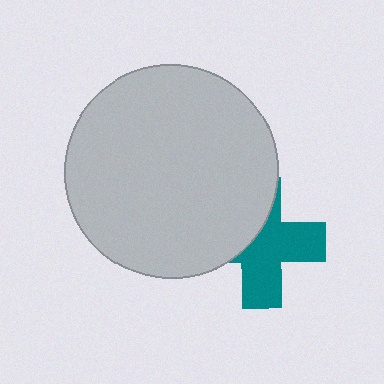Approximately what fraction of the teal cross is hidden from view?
Roughly 41% of the teal cross is hidden behind the light gray circle.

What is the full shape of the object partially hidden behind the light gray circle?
The partially hidden object is a teal cross.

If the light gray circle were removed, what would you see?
You would see the complete teal cross.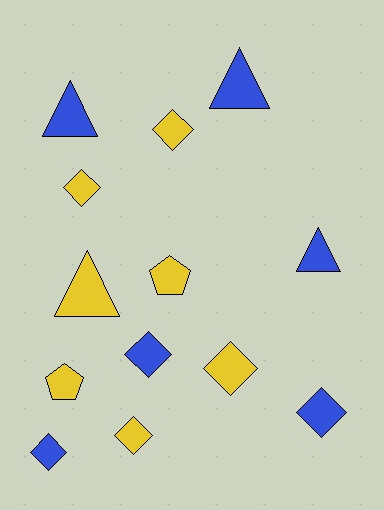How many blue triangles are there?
There are 3 blue triangles.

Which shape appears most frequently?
Diamond, with 7 objects.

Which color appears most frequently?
Yellow, with 7 objects.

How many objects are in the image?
There are 13 objects.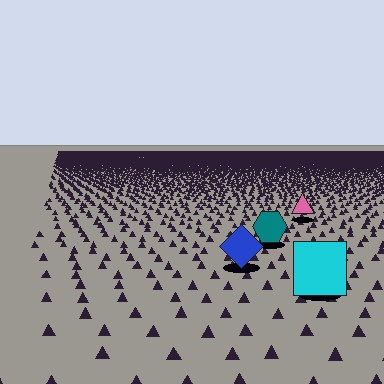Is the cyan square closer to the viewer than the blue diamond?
Yes. The cyan square is closer — you can tell from the texture gradient: the ground texture is coarser near it.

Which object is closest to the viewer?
The cyan square is closest. The texture marks near it are larger and more spread out.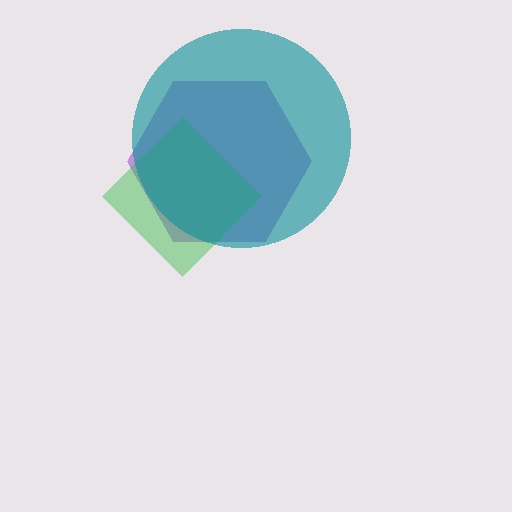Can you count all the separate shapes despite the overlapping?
Yes, there are 3 separate shapes.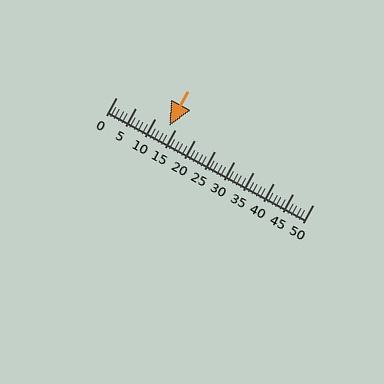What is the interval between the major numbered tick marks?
The major tick marks are spaced 5 units apart.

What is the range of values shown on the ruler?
The ruler shows values from 0 to 50.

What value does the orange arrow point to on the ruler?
The orange arrow points to approximately 14.